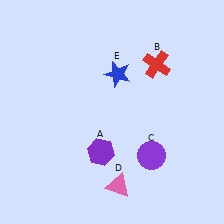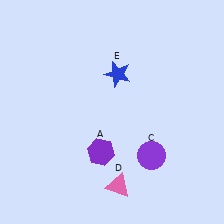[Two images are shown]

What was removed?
The red cross (B) was removed in Image 2.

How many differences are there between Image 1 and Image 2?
There is 1 difference between the two images.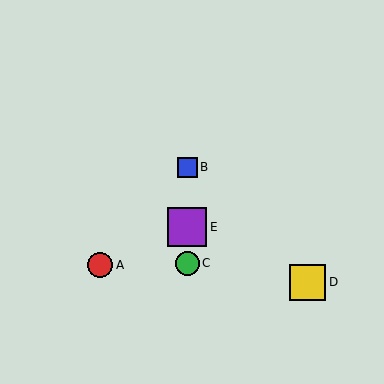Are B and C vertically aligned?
Yes, both are at x≈187.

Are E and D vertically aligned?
No, E is at x≈187 and D is at x≈307.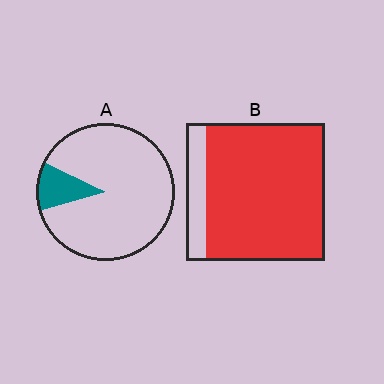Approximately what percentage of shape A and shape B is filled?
A is approximately 10% and B is approximately 85%.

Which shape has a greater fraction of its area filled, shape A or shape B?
Shape B.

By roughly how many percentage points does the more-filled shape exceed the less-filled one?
By roughly 75 percentage points (B over A).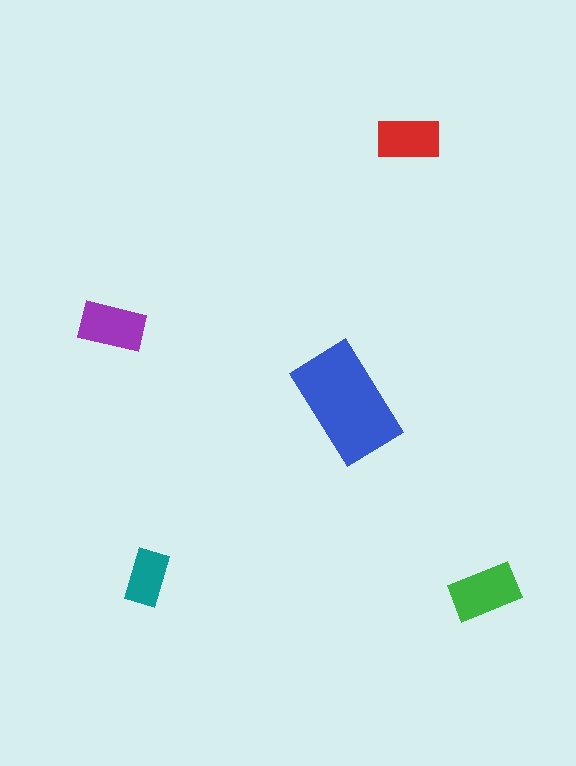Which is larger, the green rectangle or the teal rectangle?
The green one.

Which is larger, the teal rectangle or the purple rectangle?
The purple one.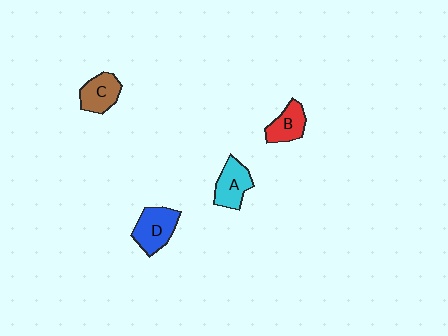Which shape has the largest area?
Shape D (blue).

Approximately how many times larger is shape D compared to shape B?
Approximately 1.4 times.